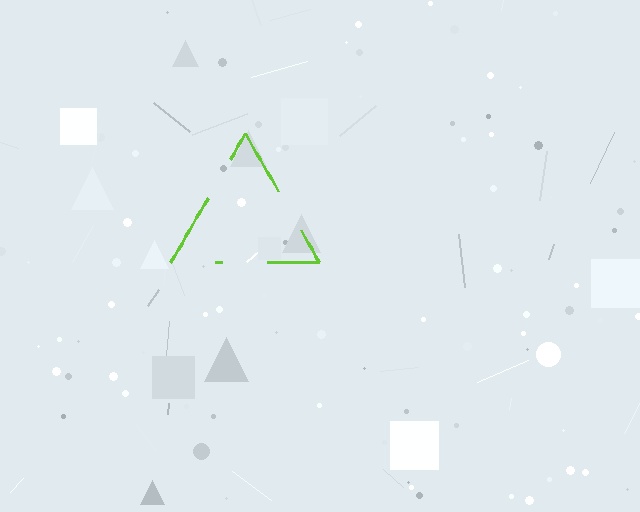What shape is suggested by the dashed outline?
The dashed outline suggests a triangle.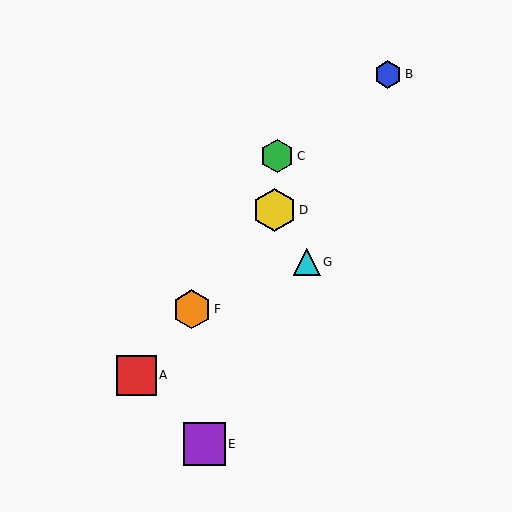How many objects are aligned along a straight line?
4 objects (A, B, D, F) are aligned along a straight line.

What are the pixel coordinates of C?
Object C is at (277, 156).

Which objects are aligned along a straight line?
Objects A, B, D, F are aligned along a straight line.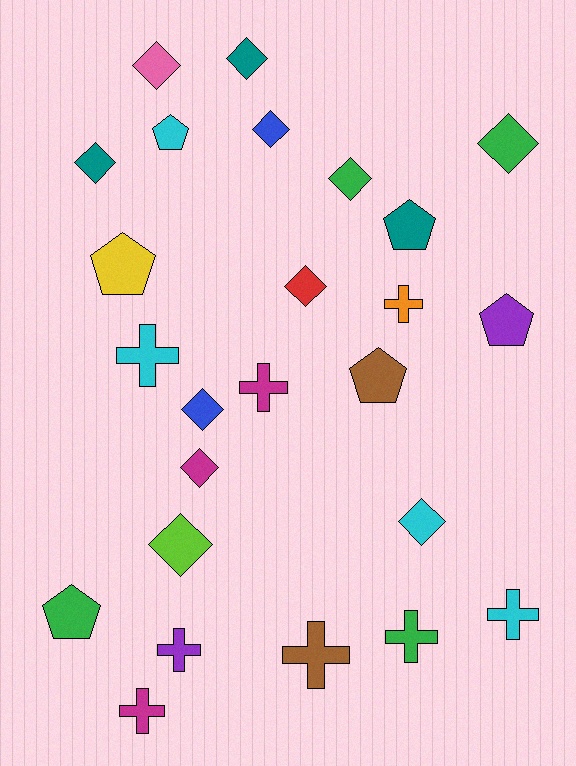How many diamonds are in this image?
There are 11 diamonds.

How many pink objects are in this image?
There is 1 pink object.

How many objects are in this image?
There are 25 objects.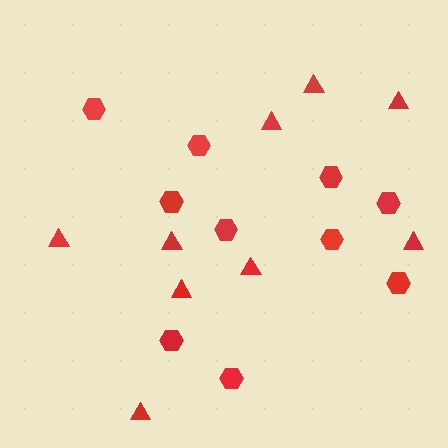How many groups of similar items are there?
There are 2 groups: one group of hexagons (10) and one group of triangles (9).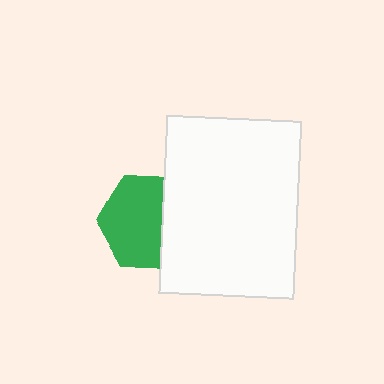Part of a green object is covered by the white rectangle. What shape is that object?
It is a hexagon.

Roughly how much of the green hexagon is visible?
Most of it is visible (roughly 67%).